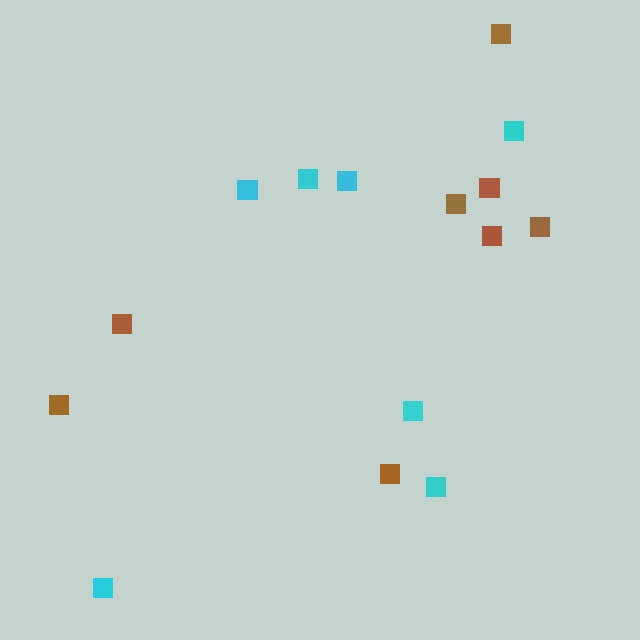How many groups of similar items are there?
There are 2 groups: one group of cyan squares (7) and one group of brown squares (8).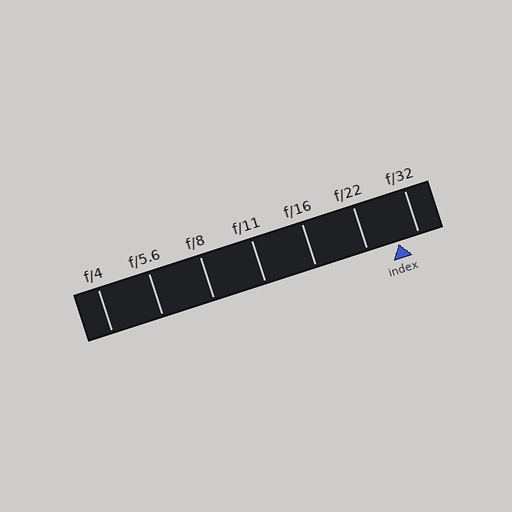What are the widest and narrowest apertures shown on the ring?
The widest aperture shown is f/4 and the narrowest is f/32.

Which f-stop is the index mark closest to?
The index mark is closest to f/32.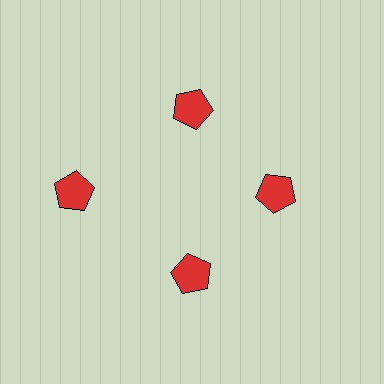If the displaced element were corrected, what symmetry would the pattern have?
It would have 4-fold rotational symmetry — the pattern would map onto itself every 90 degrees.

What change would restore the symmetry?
The symmetry would be restored by moving it inward, back onto the ring so that all 4 pentagons sit at equal angles and equal distance from the center.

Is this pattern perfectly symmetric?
No. The 4 red pentagons are arranged in a ring, but one element near the 9 o'clock position is pushed outward from the center, breaking the 4-fold rotational symmetry.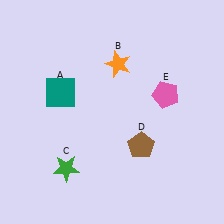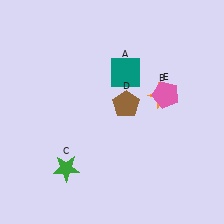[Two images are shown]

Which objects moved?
The objects that moved are: the teal square (A), the orange star (B), the brown pentagon (D).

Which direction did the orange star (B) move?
The orange star (B) moved right.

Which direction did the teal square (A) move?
The teal square (A) moved right.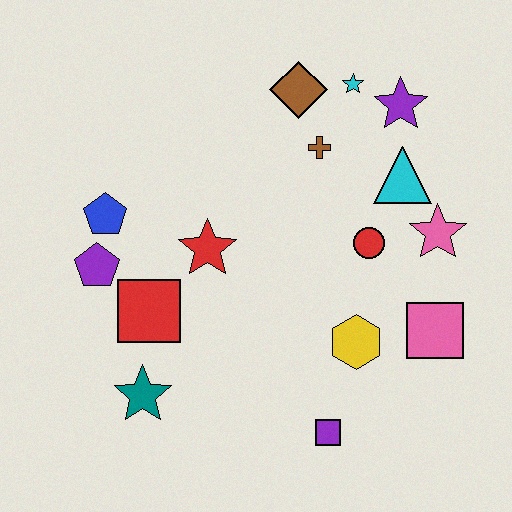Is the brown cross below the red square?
No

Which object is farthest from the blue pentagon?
The pink square is farthest from the blue pentagon.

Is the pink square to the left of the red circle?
No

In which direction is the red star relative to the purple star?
The red star is to the left of the purple star.